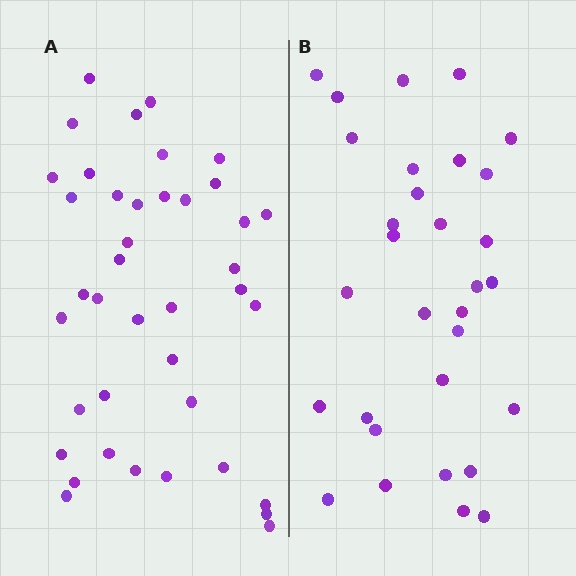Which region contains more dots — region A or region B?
Region A (the left region) has more dots.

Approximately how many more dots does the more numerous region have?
Region A has roughly 8 or so more dots than region B.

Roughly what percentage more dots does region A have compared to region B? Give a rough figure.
About 30% more.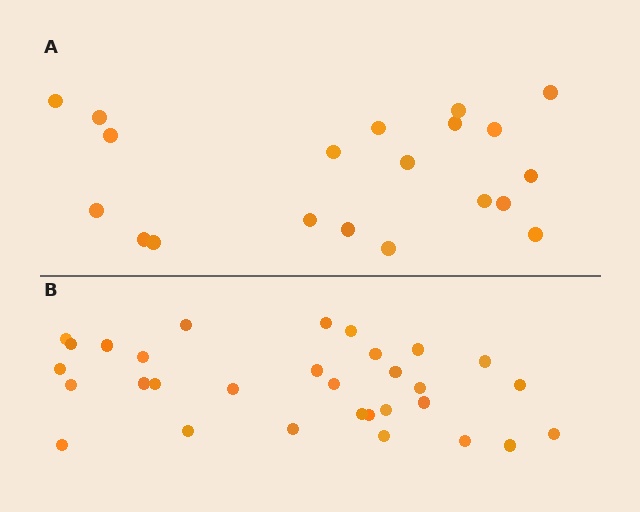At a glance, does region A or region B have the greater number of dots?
Region B (the bottom region) has more dots.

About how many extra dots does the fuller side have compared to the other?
Region B has roughly 12 or so more dots than region A.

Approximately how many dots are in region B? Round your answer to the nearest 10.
About 30 dots. (The exact count is 31, which rounds to 30.)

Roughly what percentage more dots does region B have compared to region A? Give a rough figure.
About 55% more.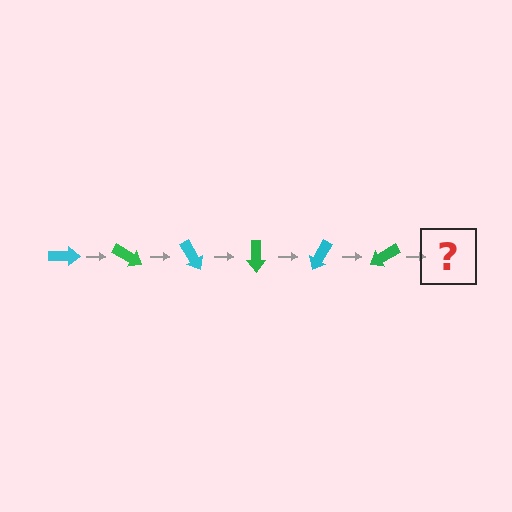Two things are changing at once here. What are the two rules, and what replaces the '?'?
The two rules are that it rotates 30 degrees each step and the color cycles through cyan and green. The '?' should be a cyan arrow, rotated 180 degrees from the start.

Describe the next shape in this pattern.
It should be a cyan arrow, rotated 180 degrees from the start.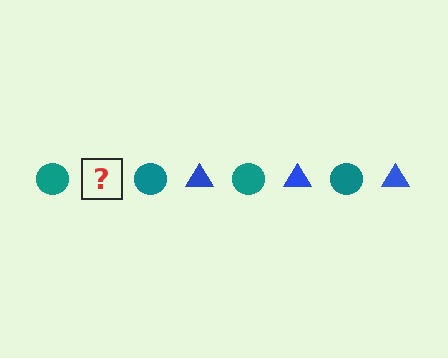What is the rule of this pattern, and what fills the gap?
The rule is that the pattern alternates between teal circle and blue triangle. The gap should be filled with a blue triangle.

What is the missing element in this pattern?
The missing element is a blue triangle.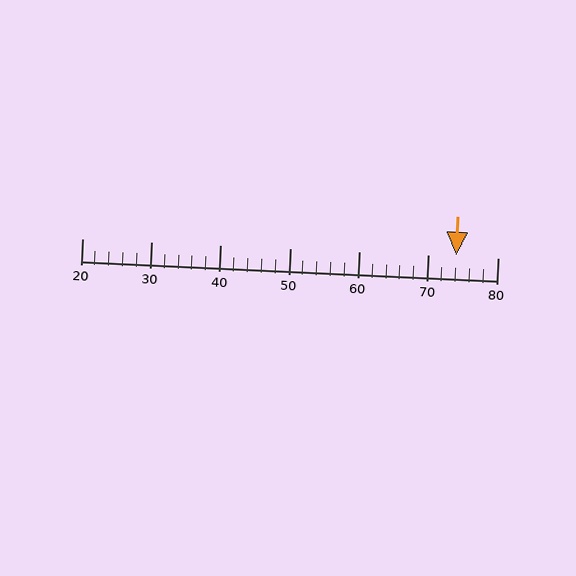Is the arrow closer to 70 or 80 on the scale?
The arrow is closer to 70.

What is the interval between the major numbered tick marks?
The major tick marks are spaced 10 units apart.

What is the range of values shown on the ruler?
The ruler shows values from 20 to 80.